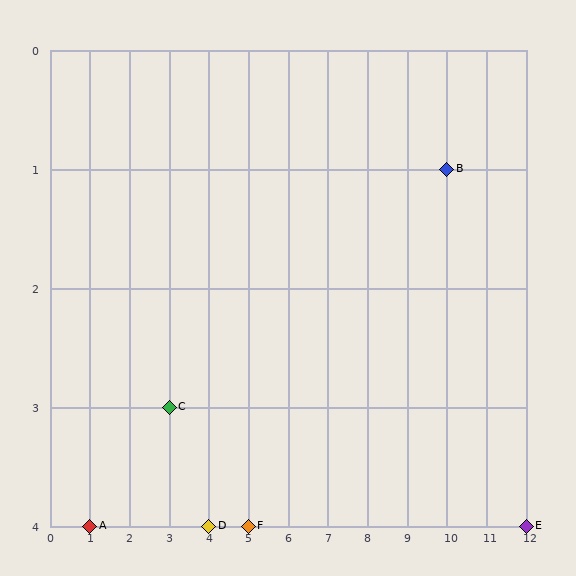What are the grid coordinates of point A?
Point A is at grid coordinates (1, 4).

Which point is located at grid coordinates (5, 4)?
Point F is at (5, 4).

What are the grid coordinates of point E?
Point E is at grid coordinates (12, 4).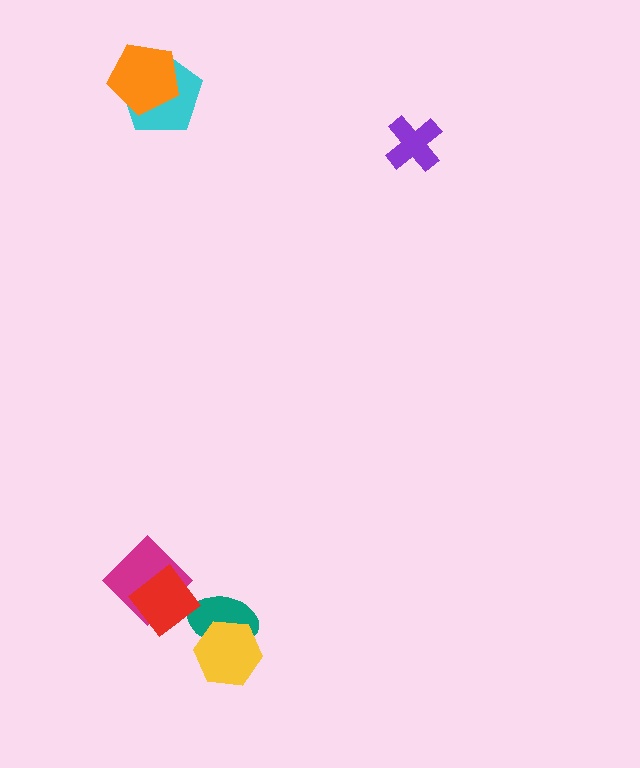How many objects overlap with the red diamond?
1 object overlaps with the red diamond.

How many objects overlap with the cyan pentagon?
1 object overlaps with the cyan pentagon.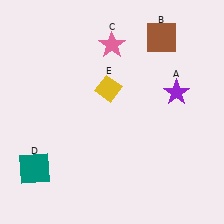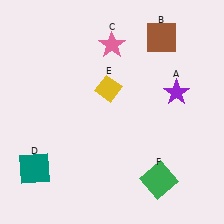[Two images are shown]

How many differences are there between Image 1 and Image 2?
There is 1 difference between the two images.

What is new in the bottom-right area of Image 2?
A green square (F) was added in the bottom-right area of Image 2.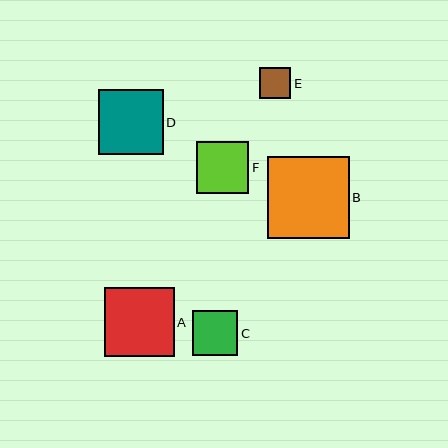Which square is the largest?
Square B is the largest with a size of approximately 82 pixels.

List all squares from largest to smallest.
From largest to smallest: B, A, D, F, C, E.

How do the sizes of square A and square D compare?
Square A and square D are approximately the same size.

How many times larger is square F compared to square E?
Square F is approximately 1.7 times the size of square E.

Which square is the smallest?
Square E is the smallest with a size of approximately 31 pixels.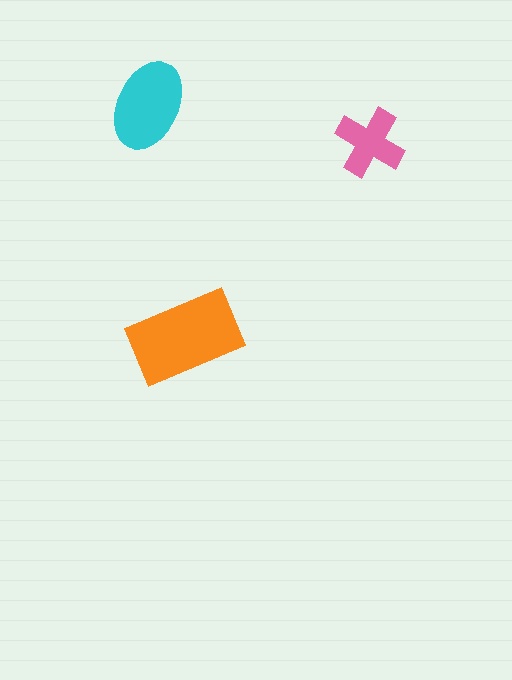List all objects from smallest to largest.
The pink cross, the cyan ellipse, the orange rectangle.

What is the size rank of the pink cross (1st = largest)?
3rd.